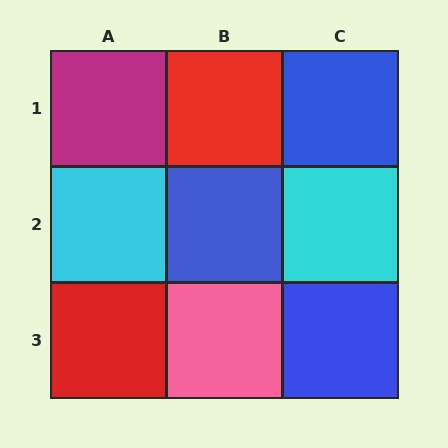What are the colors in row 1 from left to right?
Magenta, red, blue.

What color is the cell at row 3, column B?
Pink.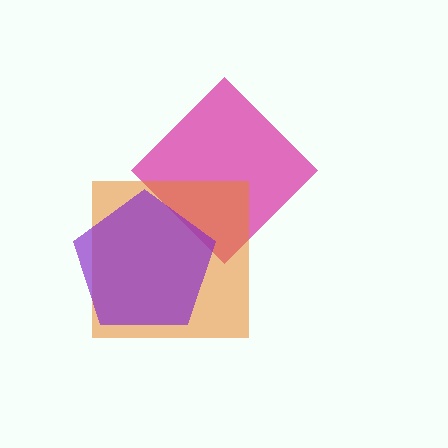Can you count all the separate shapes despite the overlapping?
Yes, there are 3 separate shapes.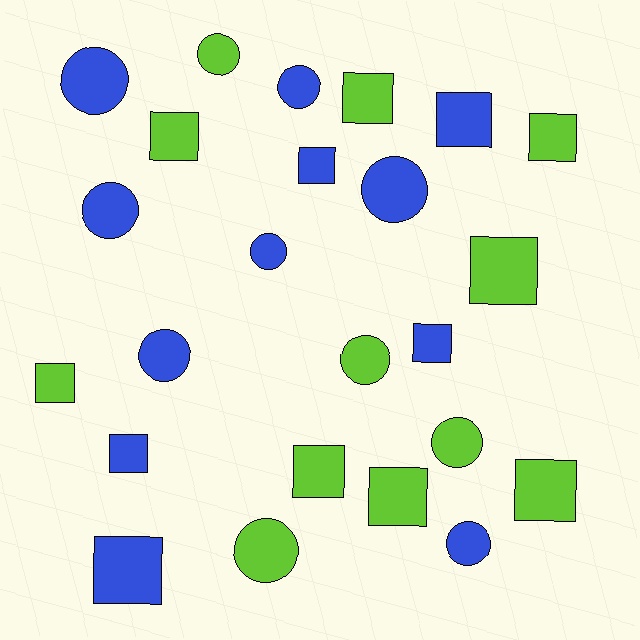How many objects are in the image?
There are 24 objects.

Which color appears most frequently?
Blue, with 12 objects.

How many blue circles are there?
There are 7 blue circles.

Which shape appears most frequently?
Square, with 13 objects.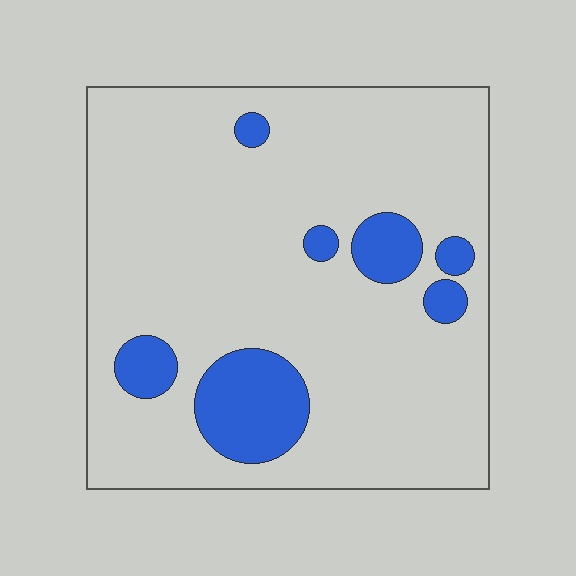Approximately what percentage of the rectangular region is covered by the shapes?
Approximately 15%.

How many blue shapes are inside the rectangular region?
7.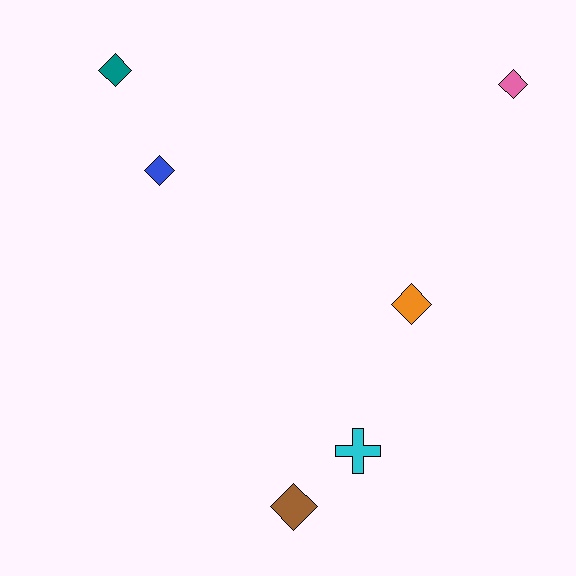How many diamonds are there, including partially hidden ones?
There are 5 diamonds.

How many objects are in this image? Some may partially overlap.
There are 6 objects.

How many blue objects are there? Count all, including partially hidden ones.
There is 1 blue object.